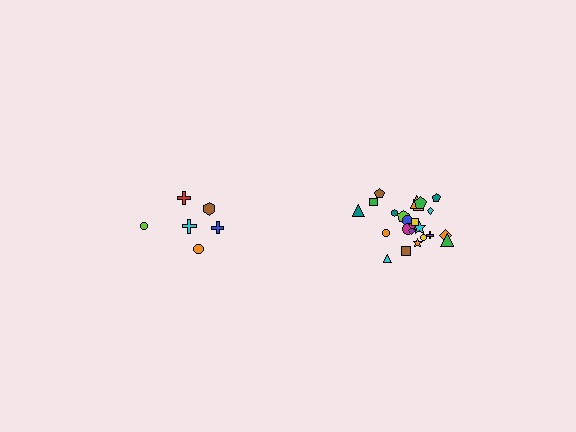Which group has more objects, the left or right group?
The right group.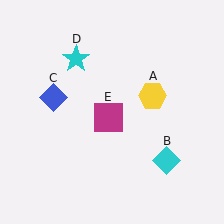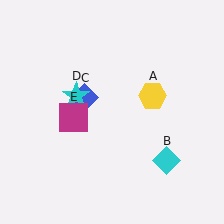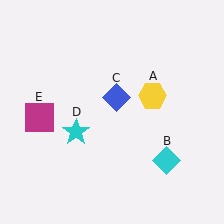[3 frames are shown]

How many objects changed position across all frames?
3 objects changed position: blue diamond (object C), cyan star (object D), magenta square (object E).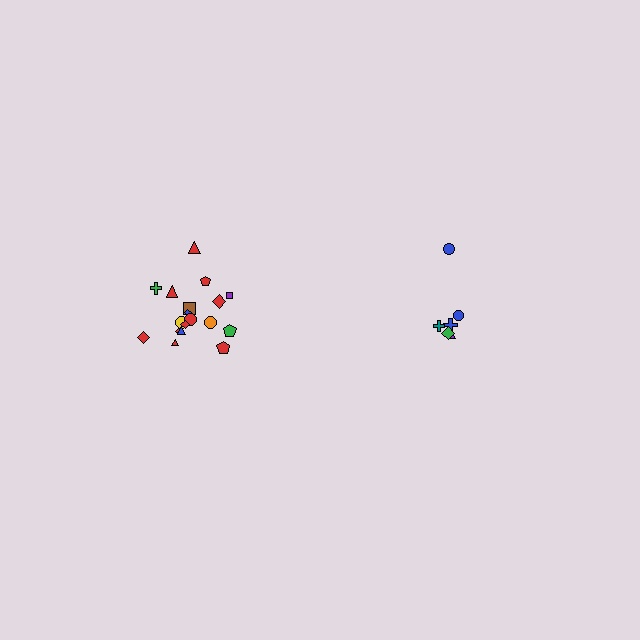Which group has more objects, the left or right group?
The left group.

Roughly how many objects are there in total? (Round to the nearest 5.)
Roughly 25 objects in total.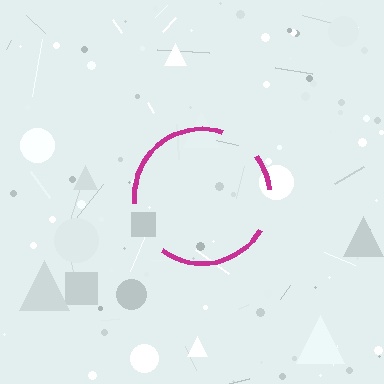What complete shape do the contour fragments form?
The contour fragments form a circle.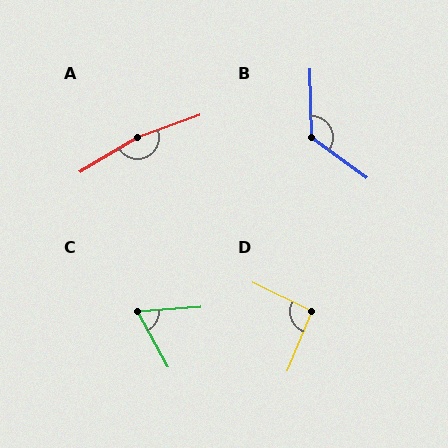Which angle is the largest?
A, at approximately 169 degrees.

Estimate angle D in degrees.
Approximately 93 degrees.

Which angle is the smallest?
C, at approximately 65 degrees.